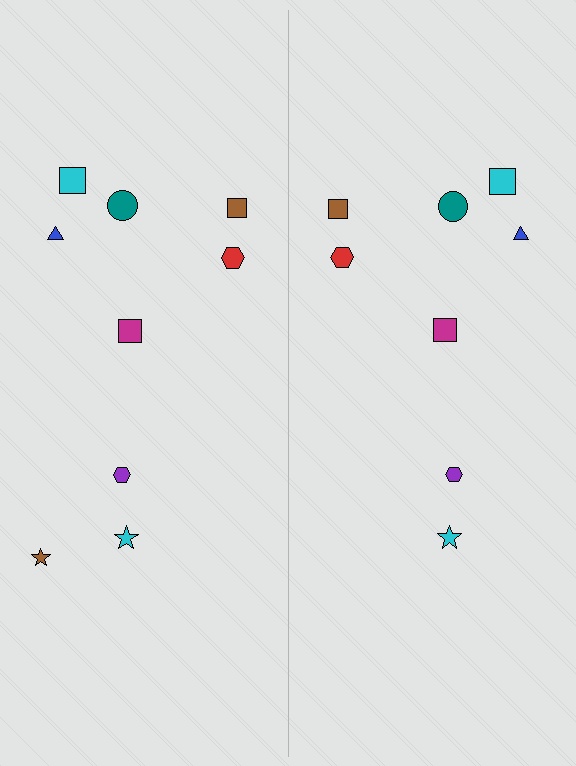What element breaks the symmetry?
A brown star is missing from the right side.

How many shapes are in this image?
There are 17 shapes in this image.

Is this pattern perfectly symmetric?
No, the pattern is not perfectly symmetric. A brown star is missing from the right side.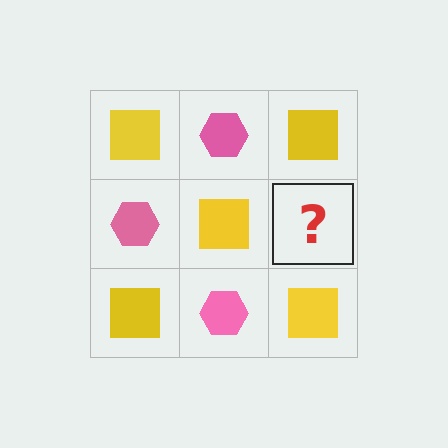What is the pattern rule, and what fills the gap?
The rule is that it alternates yellow square and pink hexagon in a checkerboard pattern. The gap should be filled with a pink hexagon.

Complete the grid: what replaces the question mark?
The question mark should be replaced with a pink hexagon.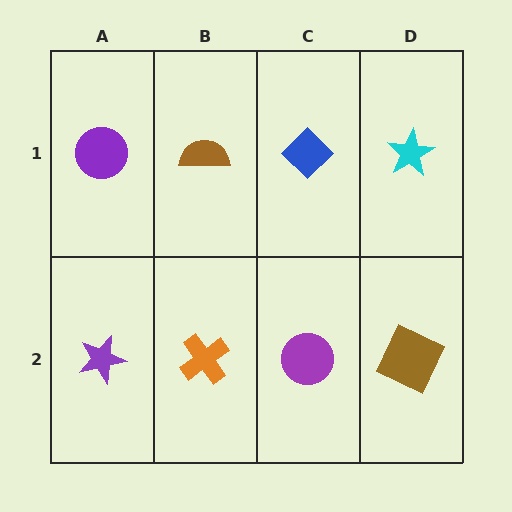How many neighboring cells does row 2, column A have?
2.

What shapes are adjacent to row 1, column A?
A purple star (row 2, column A), a brown semicircle (row 1, column B).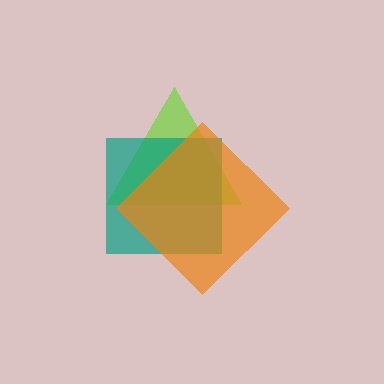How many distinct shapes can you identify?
There are 3 distinct shapes: a lime triangle, a teal square, an orange diamond.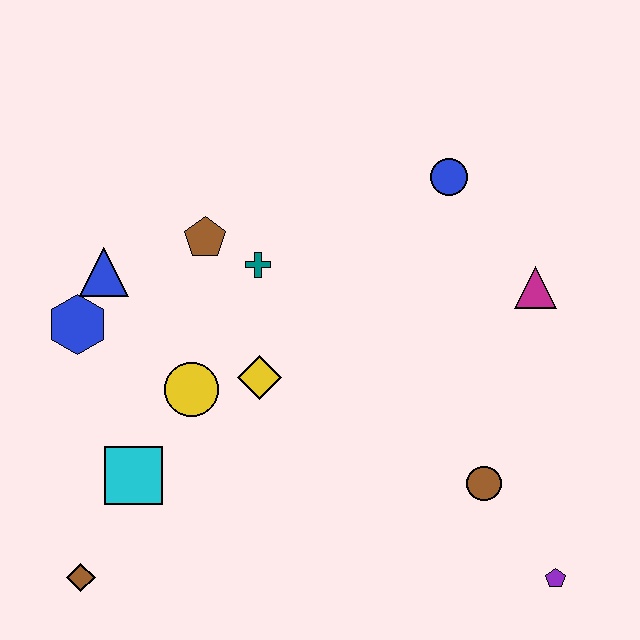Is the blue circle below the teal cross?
No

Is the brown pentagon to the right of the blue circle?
No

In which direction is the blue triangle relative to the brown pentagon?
The blue triangle is to the left of the brown pentagon.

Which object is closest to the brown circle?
The purple pentagon is closest to the brown circle.